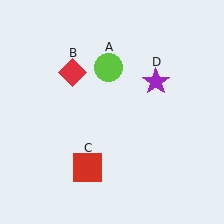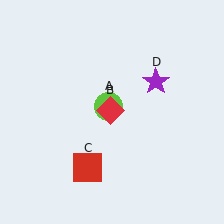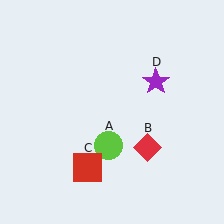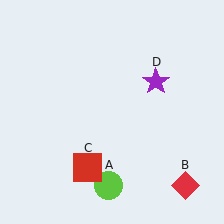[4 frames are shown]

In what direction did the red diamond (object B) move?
The red diamond (object B) moved down and to the right.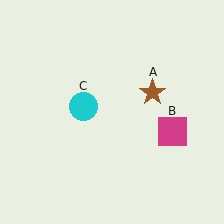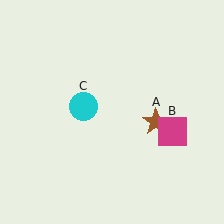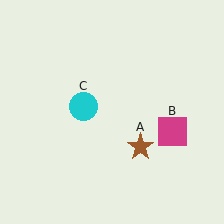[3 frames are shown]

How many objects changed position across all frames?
1 object changed position: brown star (object A).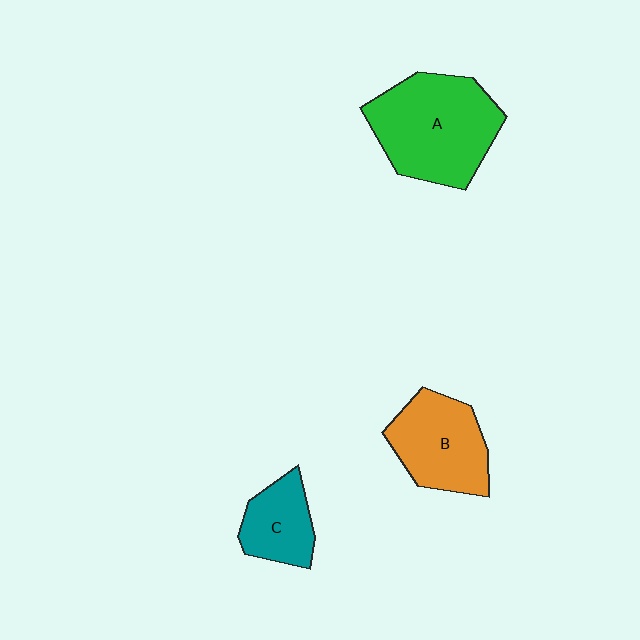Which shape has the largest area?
Shape A (green).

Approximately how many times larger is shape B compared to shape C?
Approximately 1.5 times.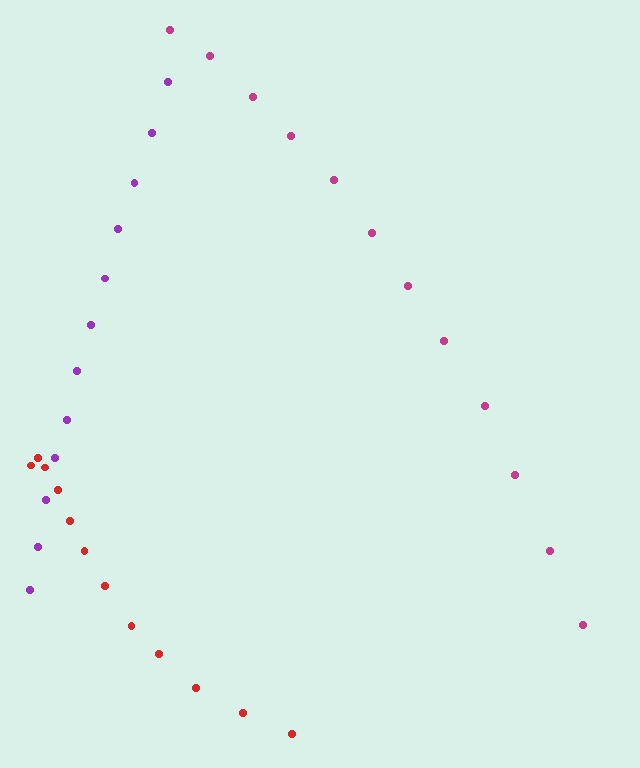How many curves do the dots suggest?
There are 3 distinct paths.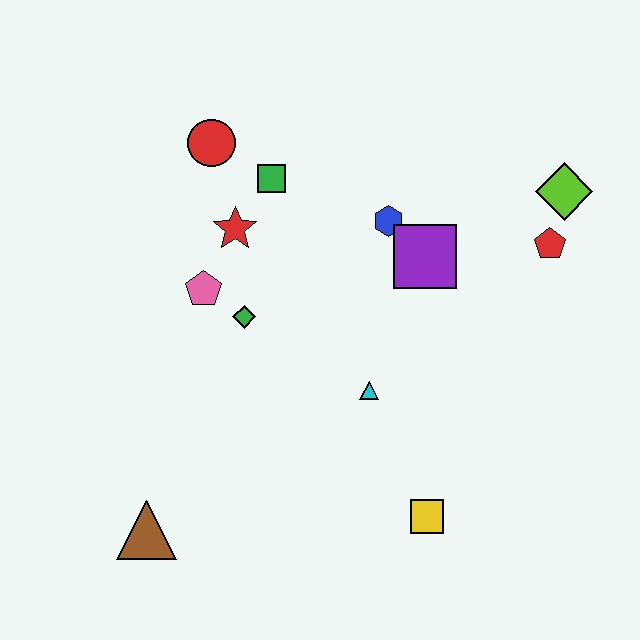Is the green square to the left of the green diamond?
No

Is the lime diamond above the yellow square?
Yes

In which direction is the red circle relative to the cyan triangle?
The red circle is above the cyan triangle.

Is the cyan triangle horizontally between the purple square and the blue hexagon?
No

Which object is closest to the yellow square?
The cyan triangle is closest to the yellow square.